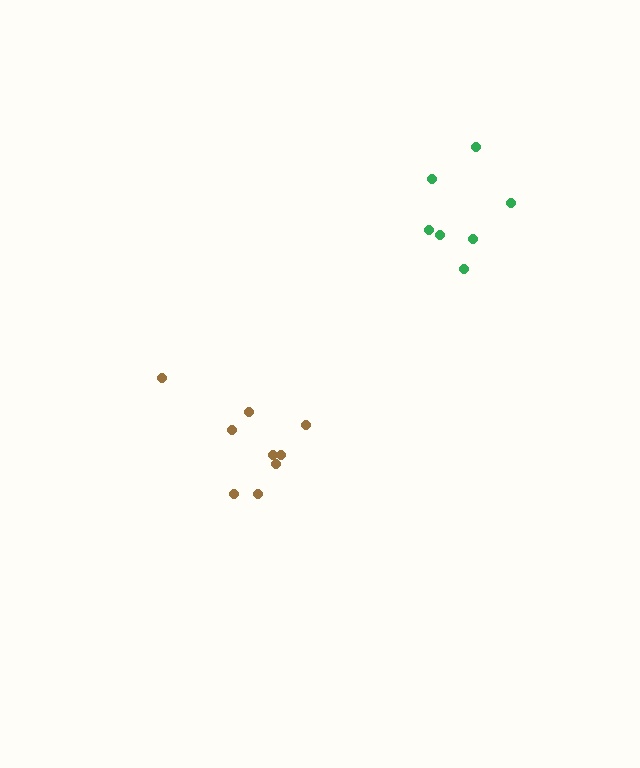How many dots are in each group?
Group 1: 9 dots, Group 2: 7 dots (16 total).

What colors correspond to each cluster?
The clusters are colored: brown, green.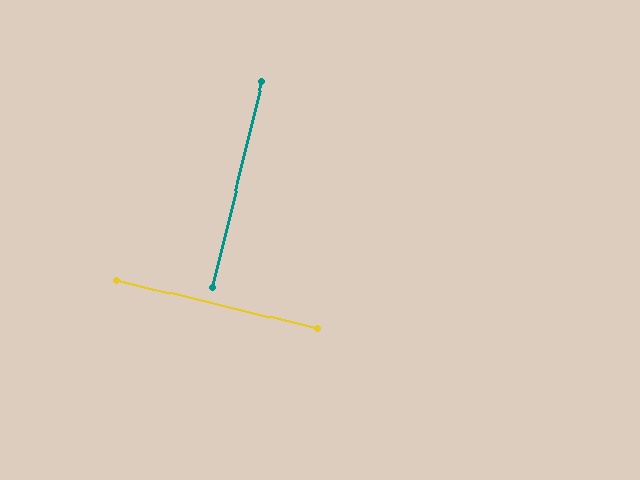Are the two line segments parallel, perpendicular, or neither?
Perpendicular — they meet at approximately 90°.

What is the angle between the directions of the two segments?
Approximately 90 degrees.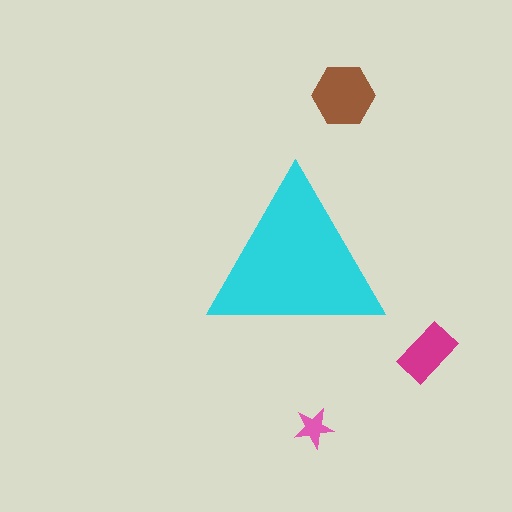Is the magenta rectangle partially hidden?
No, the magenta rectangle is fully visible.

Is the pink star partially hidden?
No, the pink star is fully visible.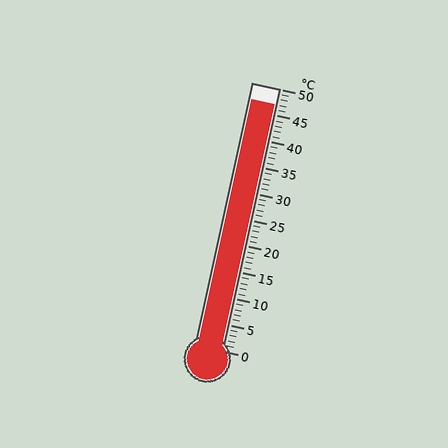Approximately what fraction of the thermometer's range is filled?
The thermometer is filled to approximately 95% of its range.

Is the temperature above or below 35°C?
The temperature is above 35°C.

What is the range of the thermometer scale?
The thermometer scale ranges from 0°C to 50°C.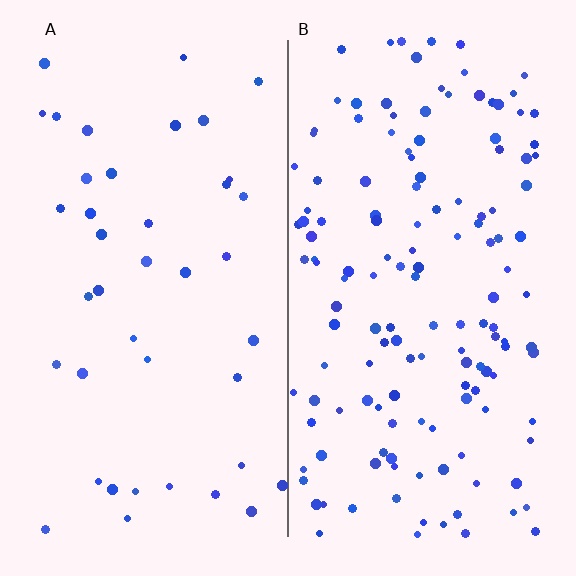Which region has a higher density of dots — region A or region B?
B (the right).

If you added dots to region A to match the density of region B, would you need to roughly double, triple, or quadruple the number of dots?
Approximately quadruple.